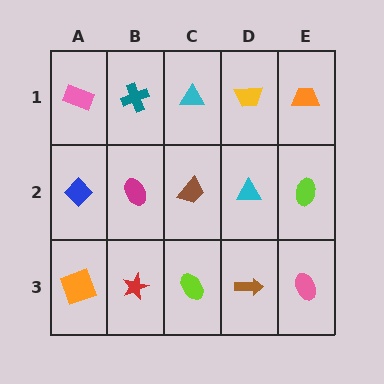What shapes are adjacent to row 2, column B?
A teal cross (row 1, column B), a red star (row 3, column B), a blue diamond (row 2, column A), a brown trapezoid (row 2, column C).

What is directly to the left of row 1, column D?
A cyan triangle.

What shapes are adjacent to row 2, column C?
A cyan triangle (row 1, column C), a lime ellipse (row 3, column C), a magenta ellipse (row 2, column B), a cyan triangle (row 2, column D).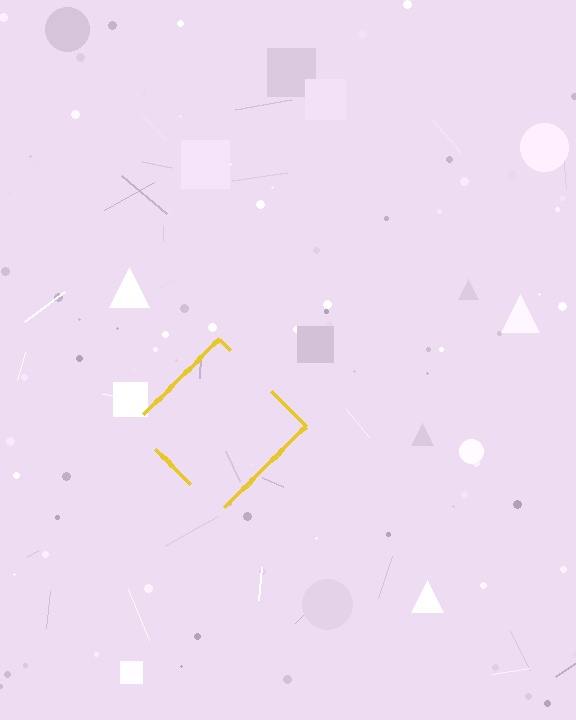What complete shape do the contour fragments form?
The contour fragments form a diamond.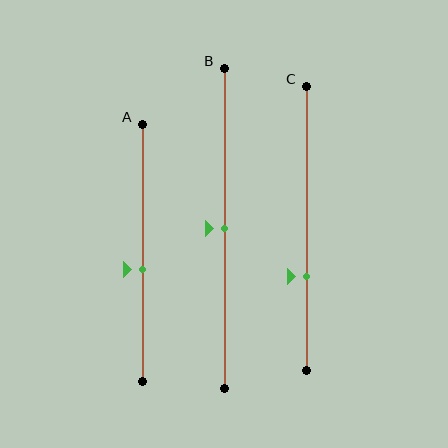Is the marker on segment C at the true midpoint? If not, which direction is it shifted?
No, the marker on segment C is shifted downward by about 17% of the segment length.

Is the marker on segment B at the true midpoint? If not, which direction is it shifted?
Yes, the marker on segment B is at the true midpoint.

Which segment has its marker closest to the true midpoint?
Segment B has its marker closest to the true midpoint.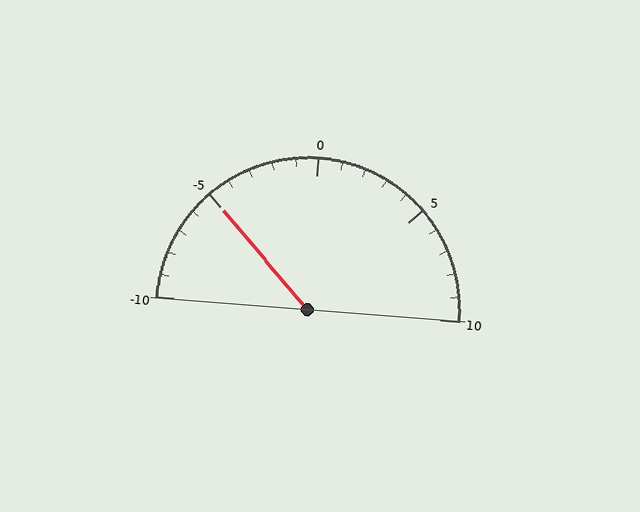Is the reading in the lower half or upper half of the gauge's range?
The reading is in the lower half of the range (-10 to 10).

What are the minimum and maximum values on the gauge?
The gauge ranges from -10 to 10.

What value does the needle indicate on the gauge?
The needle indicates approximately -5.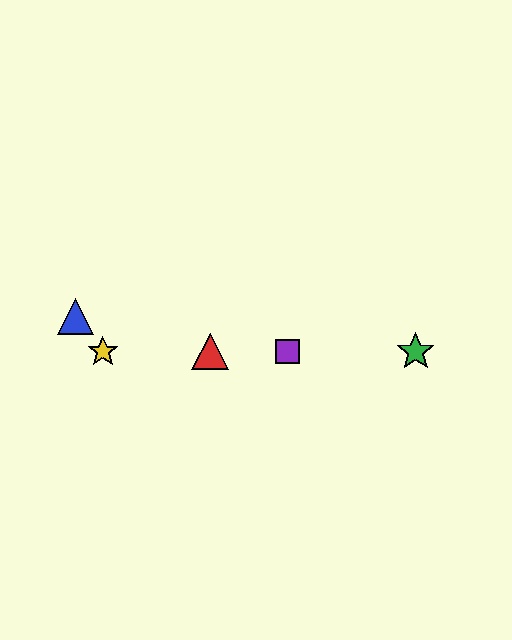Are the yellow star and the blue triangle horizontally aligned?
No, the yellow star is at y≈352 and the blue triangle is at y≈316.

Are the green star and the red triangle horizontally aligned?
Yes, both are at y≈352.